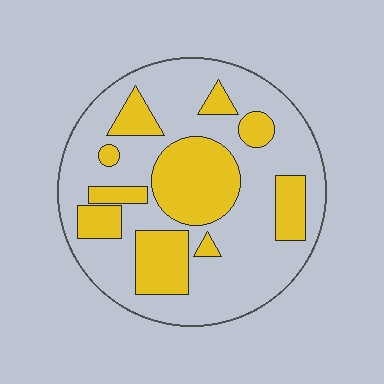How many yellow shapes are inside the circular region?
10.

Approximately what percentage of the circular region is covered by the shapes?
Approximately 35%.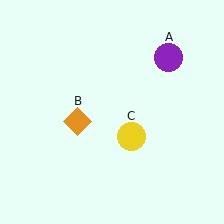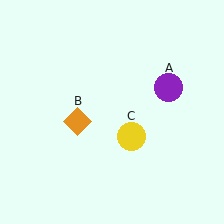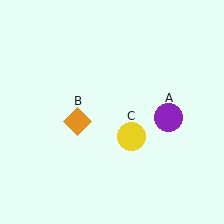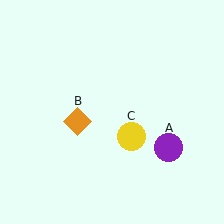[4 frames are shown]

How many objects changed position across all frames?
1 object changed position: purple circle (object A).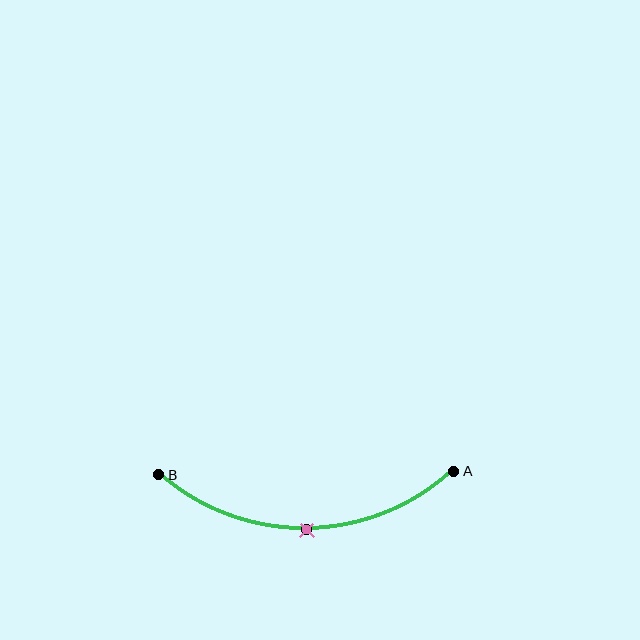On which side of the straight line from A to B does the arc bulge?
The arc bulges below the straight line connecting A and B.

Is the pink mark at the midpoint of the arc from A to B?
Yes. The pink mark lies on the arc at equal arc-length from both A and B — it is the arc midpoint.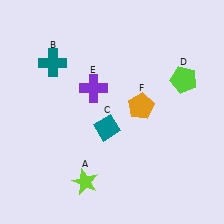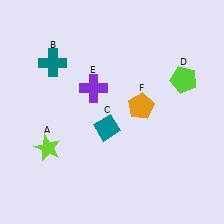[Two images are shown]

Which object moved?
The lime star (A) moved left.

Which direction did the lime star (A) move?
The lime star (A) moved left.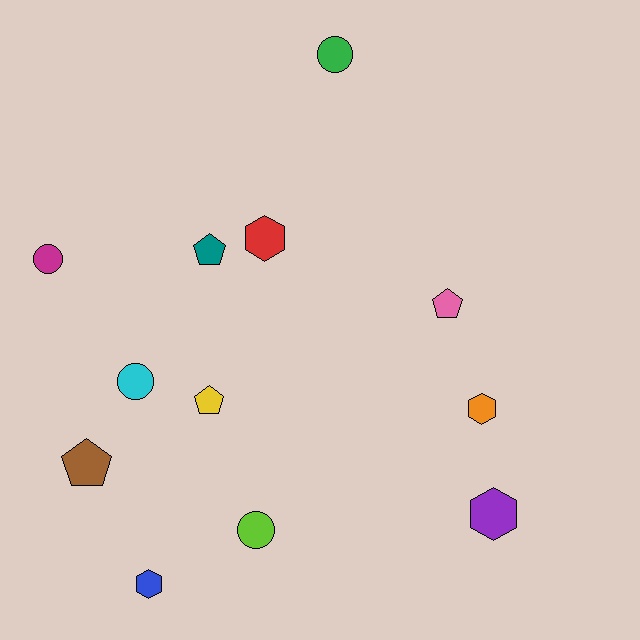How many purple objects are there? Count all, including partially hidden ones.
There is 1 purple object.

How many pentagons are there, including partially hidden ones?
There are 4 pentagons.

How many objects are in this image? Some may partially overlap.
There are 12 objects.